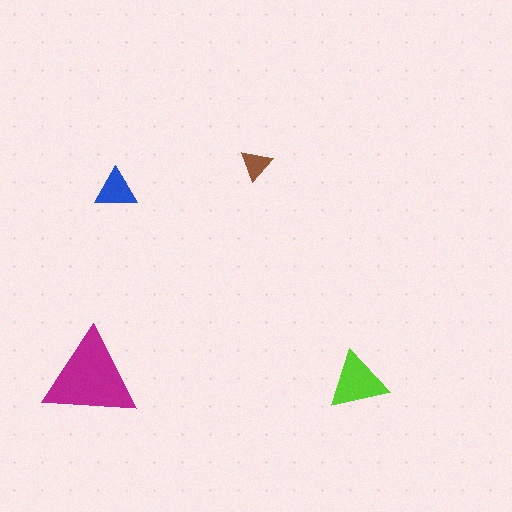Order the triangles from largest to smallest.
the magenta one, the lime one, the blue one, the brown one.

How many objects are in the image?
There are 4 objects in the image.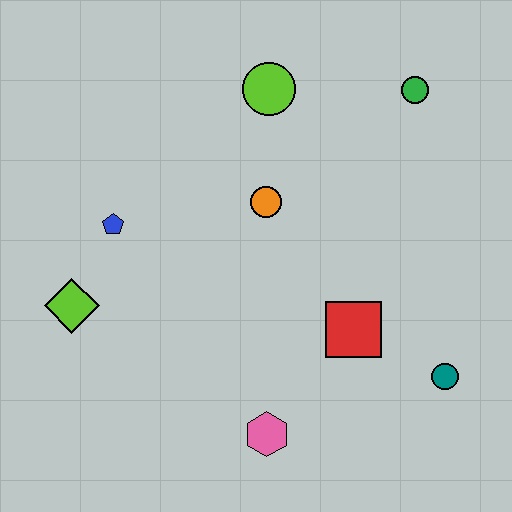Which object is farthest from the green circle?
The lime diamond is farthest from the green circle.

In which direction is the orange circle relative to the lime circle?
The orange circle is below the lime circle.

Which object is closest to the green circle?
The lime circle is closest to the green circle.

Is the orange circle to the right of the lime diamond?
Yes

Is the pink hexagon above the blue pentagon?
No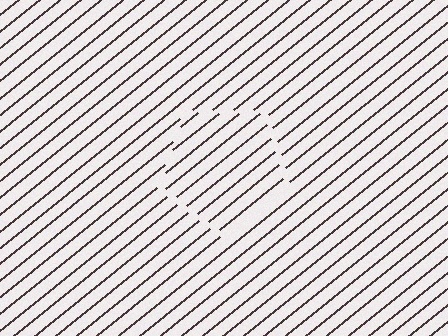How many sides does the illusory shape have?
5 sides — the line-ends trace a pentagon.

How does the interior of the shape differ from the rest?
The interior of the shape contains the same grating, shifted by half a period — the contour is defined by the phase discontinuity where line-ends from the inner and outer gratings abut.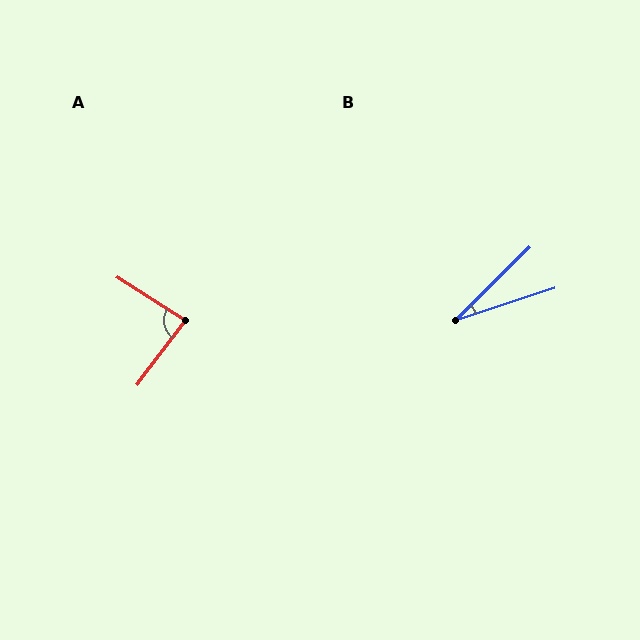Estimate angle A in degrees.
Approximately 86 degrees.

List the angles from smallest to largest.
B (27°), A (86°).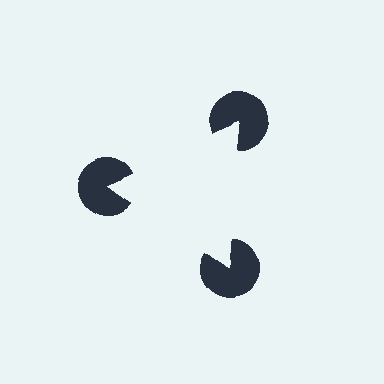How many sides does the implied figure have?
3 sides.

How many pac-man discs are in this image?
There are 3 — one at each vertex of the illusory triangle.